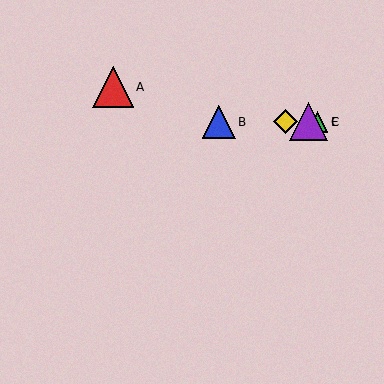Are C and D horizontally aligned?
Yes, both are at y≈122.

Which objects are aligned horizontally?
Objects B, C, D, E are aligned horizontally.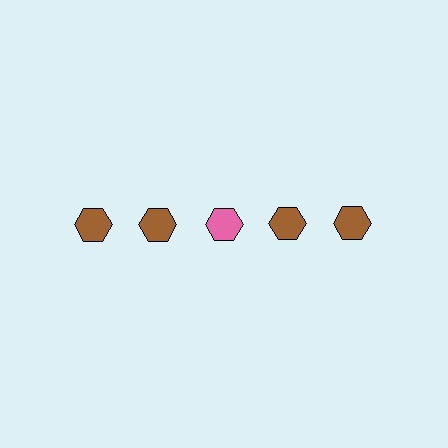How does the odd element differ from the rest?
It has a different color: pink instead of brown.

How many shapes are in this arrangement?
There are 5 shapes arranged in a grid pattern.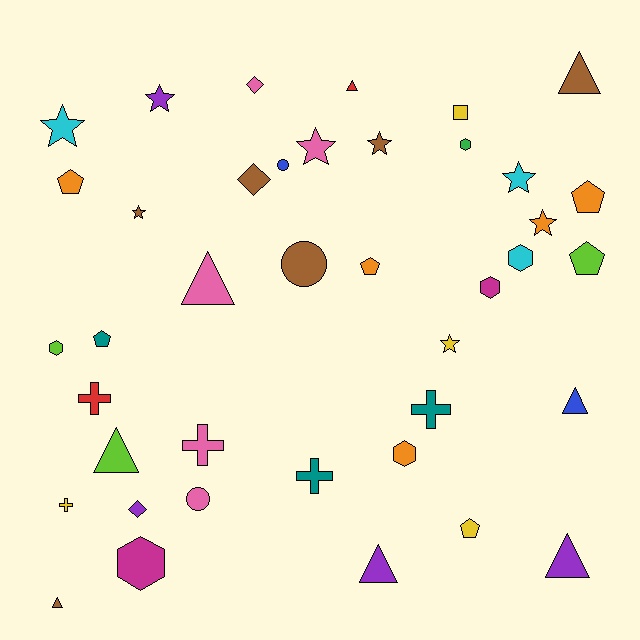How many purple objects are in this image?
There are 4 purple objects.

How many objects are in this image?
There are 40 objects.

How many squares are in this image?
There is 1 square.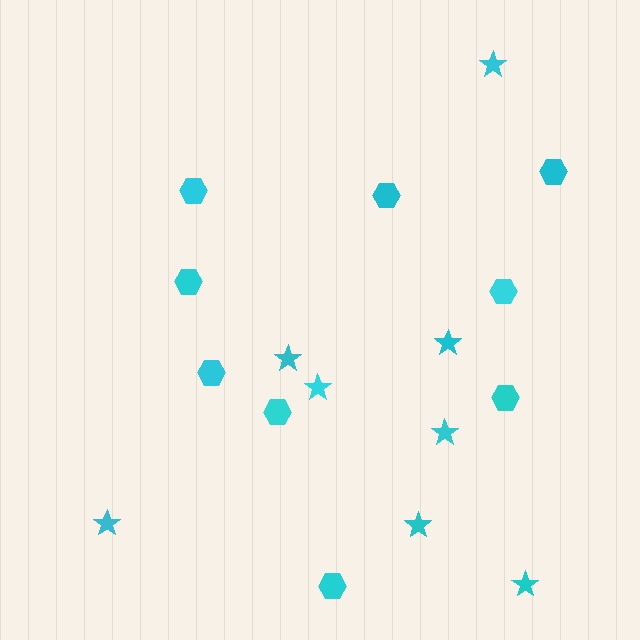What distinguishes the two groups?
There are 2 groups: one group of stars (8) and one group of hexagons (9).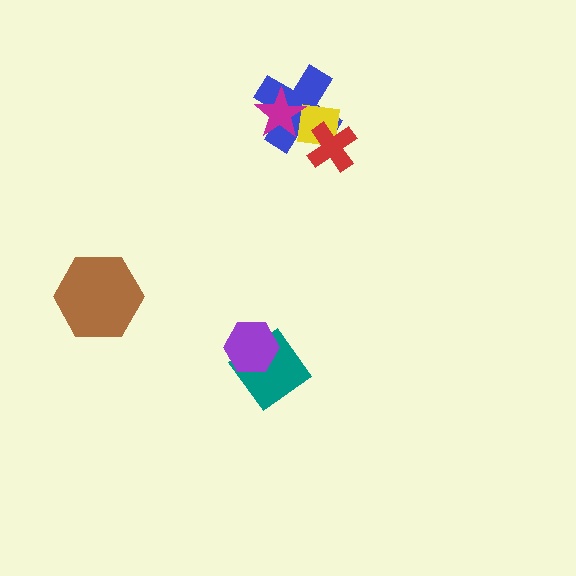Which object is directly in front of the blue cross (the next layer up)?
The yellow square is directly in front of the blue cross.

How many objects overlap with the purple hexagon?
1 object overlaps with the purple hexagon.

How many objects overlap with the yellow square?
3 objects overlap with the yellow square.